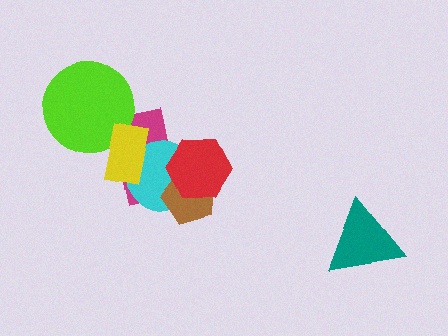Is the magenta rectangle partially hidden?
Yes, it is partially covered by another shape.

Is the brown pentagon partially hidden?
Yes, it is partially covered by another shape.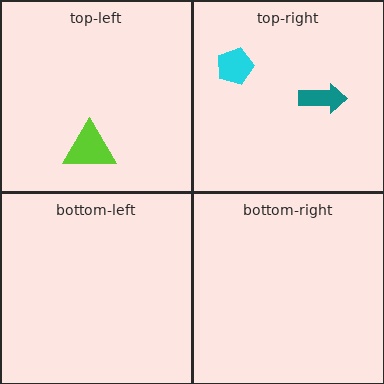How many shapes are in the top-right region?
2.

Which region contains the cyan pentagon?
The top-right region.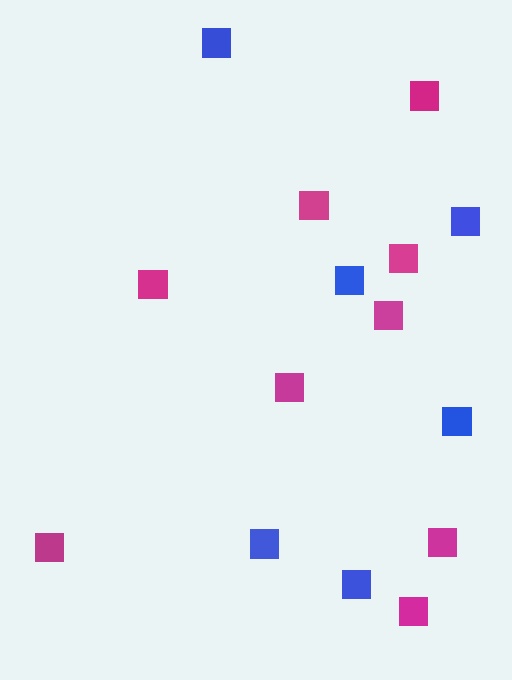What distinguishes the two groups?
There are 2 groups: one group of magenta squares (9) and one group of blue squares (6).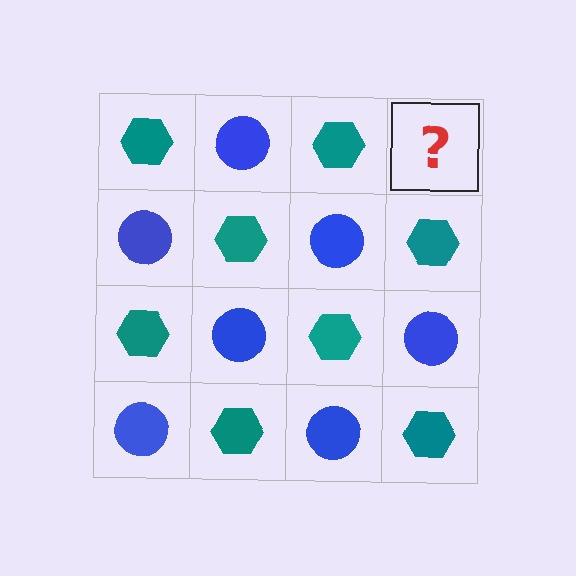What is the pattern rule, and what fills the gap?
The rule is that it alternates teal hexagon and blue circle in a checkerboard pattern. The gap should be filled with a blue circle.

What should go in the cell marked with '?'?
The missing cell should contain a blue circle.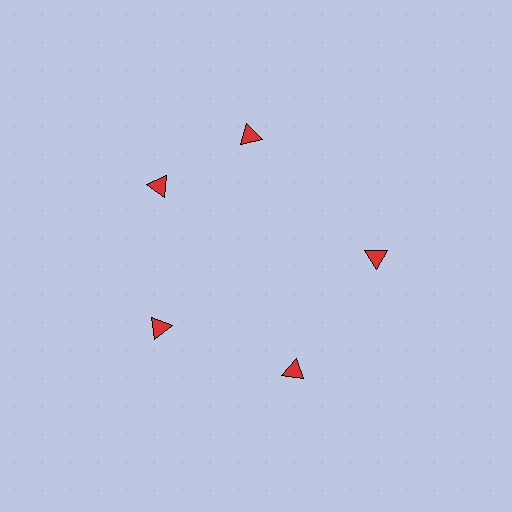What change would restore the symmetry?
The symmetry would be restored by rotating it back into even spacing with its neighbors so that all 5 triangles sit at equal angles and equal distance from the center.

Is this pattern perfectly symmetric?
No. The 5 red triangles are arranged in a ring, but one element near the 1 o'clock position is rotated out of alignment along the ring, breaking the 5-fold rotational symmetry.